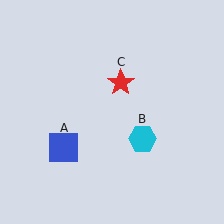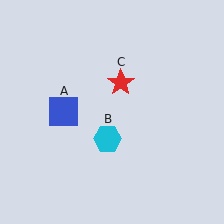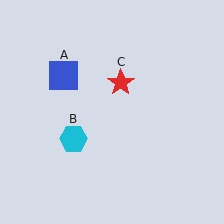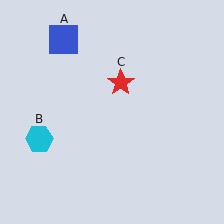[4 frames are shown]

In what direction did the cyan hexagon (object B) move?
The cyan hexagon (object B) moved left.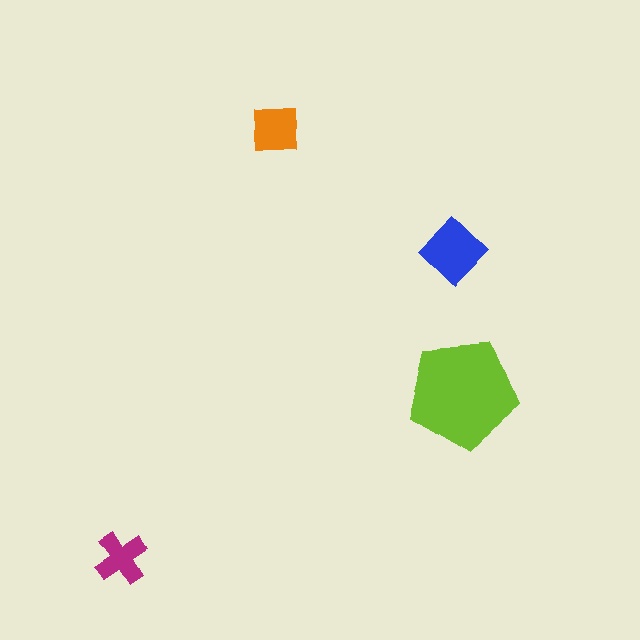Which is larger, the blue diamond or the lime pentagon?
The lime pentagon.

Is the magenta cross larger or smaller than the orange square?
Smaller.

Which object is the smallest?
The magenta cross.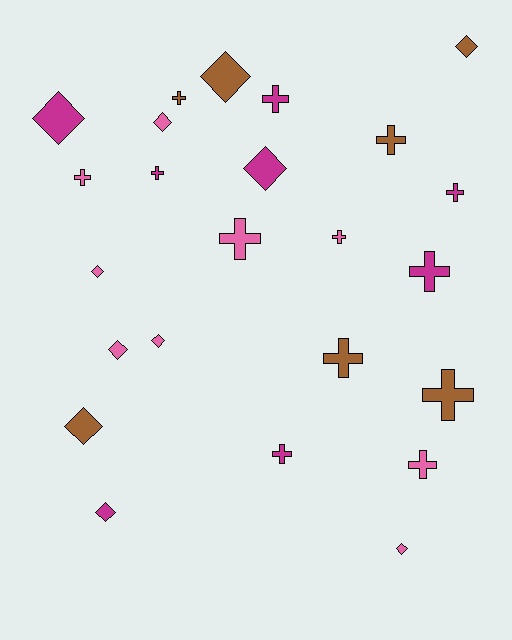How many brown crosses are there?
There are 4 brown crosses.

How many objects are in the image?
There are 24 objects.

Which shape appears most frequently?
Cross, with 13 objects.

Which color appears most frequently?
Pink, with 9 objects.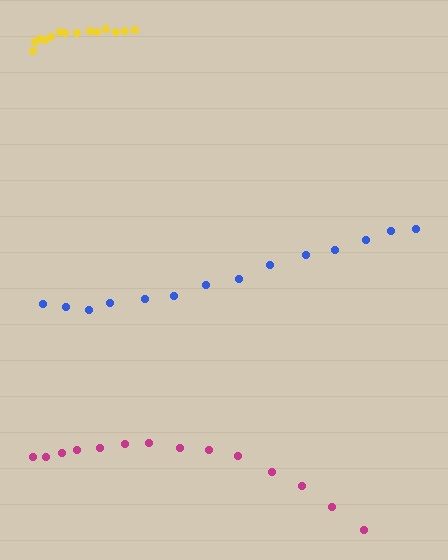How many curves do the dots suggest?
There are 3 distinct paths.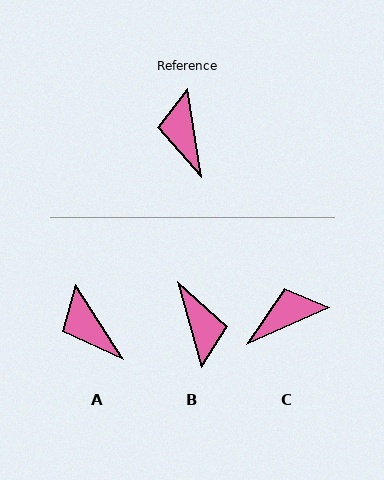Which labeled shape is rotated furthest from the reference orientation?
B, about 174 degrees away.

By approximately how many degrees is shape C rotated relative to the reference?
Approximately 76 degrees clockwise.